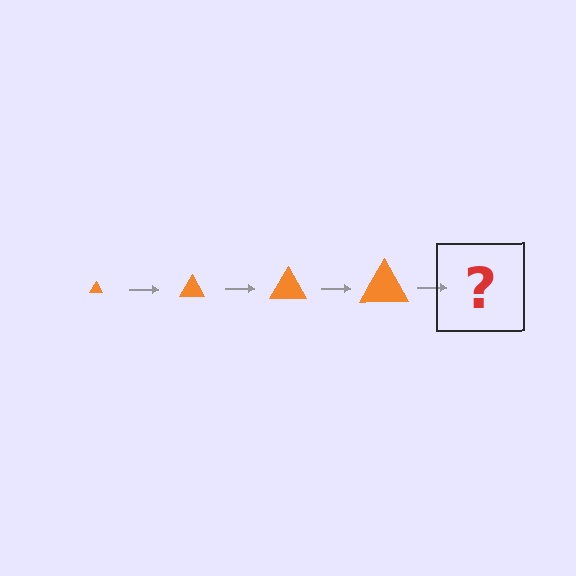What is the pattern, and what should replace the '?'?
The pattern is that the triangle gets progressively larger each step. The '?' should be an orange triangle, larger than the previous one.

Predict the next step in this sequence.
The next step is an orange triangle, larger than the previous one.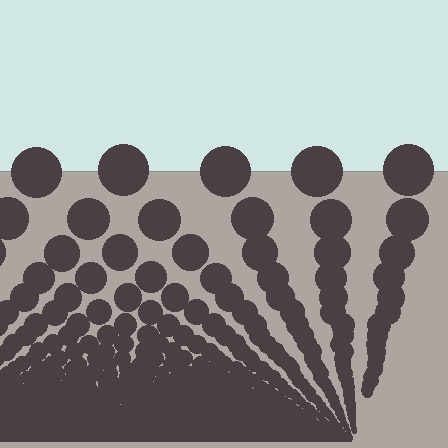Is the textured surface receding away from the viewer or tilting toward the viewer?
The surface appears to tilt toward the viewer. Texture elements get larger and sparser toward the top.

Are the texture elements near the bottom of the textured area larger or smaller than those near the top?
Smaller. The gradient is inverted — elements near the bottom are smaller and denser.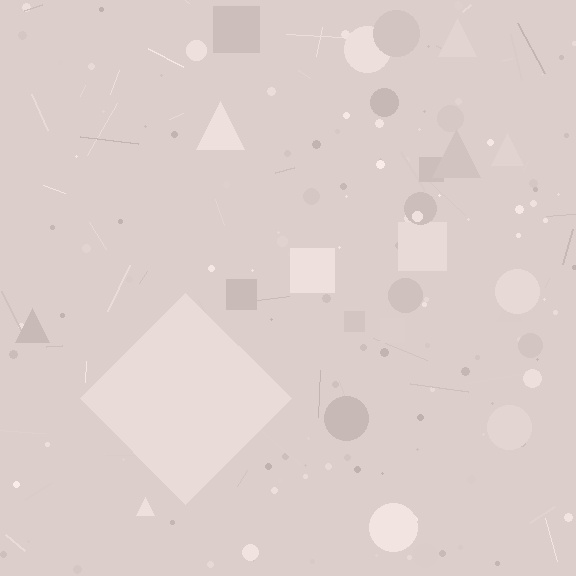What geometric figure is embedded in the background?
A diamond is embedded in the background.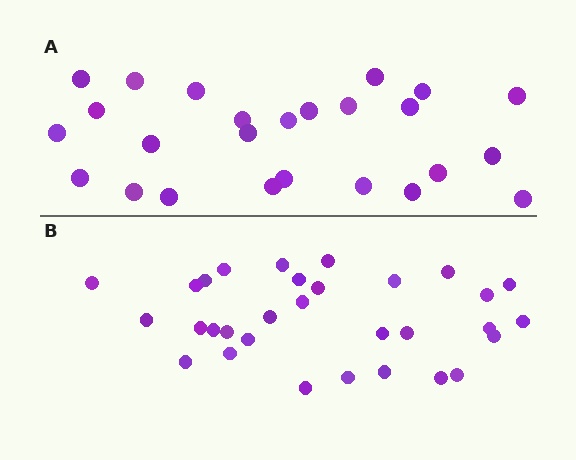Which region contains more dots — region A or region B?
Region B (the bottom region) has more dots.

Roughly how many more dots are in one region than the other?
Region B has about 6 more dots than region A.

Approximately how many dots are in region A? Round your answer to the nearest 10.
About 20 dots. (The exact count is 25, which rounds to 20.)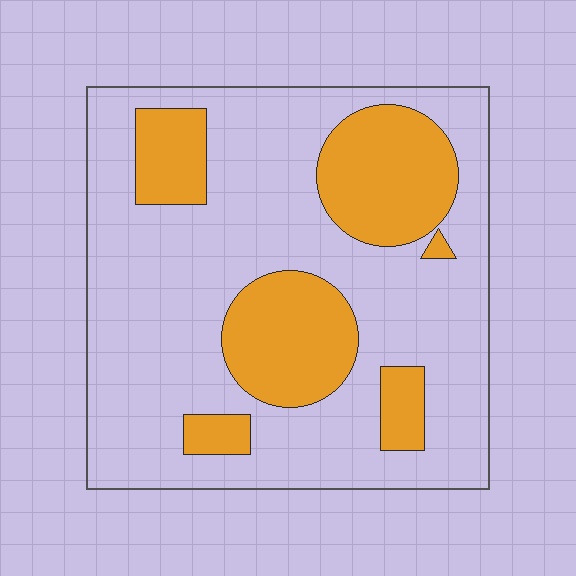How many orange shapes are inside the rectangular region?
6.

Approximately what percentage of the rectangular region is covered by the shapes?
Approximately 30%.